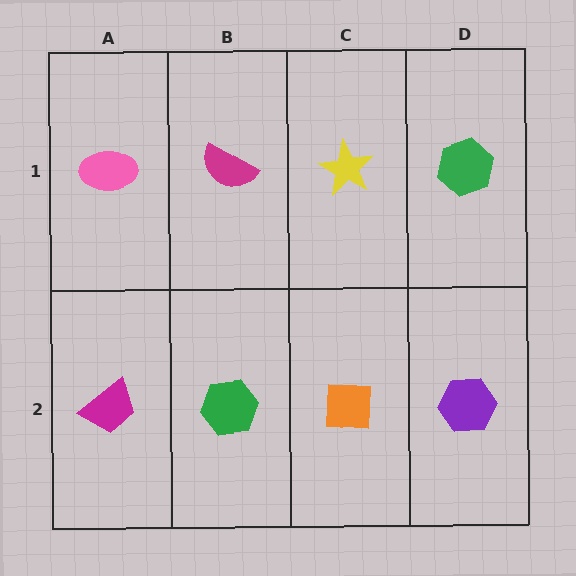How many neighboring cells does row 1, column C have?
3.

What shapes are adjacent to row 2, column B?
A magenta semicircle (row 1, column B), a magenta trapezoid (row 2, column A), an orange square (row 2, column C).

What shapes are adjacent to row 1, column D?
A purple hexagon (row 2, column D), a yellow star (row 1, column C).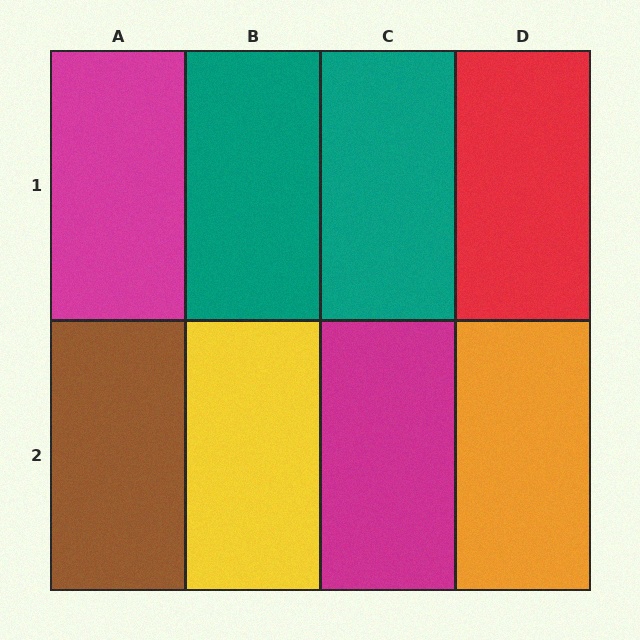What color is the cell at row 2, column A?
Brown.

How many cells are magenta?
2 cells are magenta.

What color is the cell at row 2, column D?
Orange.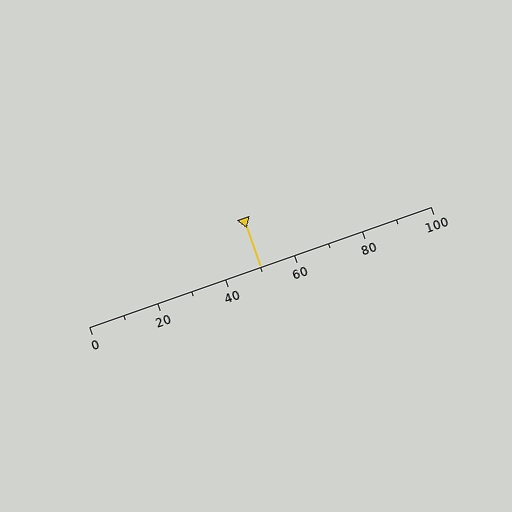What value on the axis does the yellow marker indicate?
The marker indicates approximately 50.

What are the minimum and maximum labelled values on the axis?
The axis runs from 0 to 100.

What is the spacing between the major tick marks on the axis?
The major ticks are spaced 20 apart.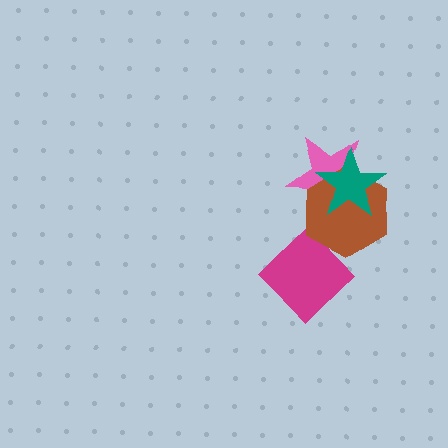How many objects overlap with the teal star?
2 objects overlap with the teal star.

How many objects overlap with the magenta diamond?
1 object overlaps with the magenta diamond.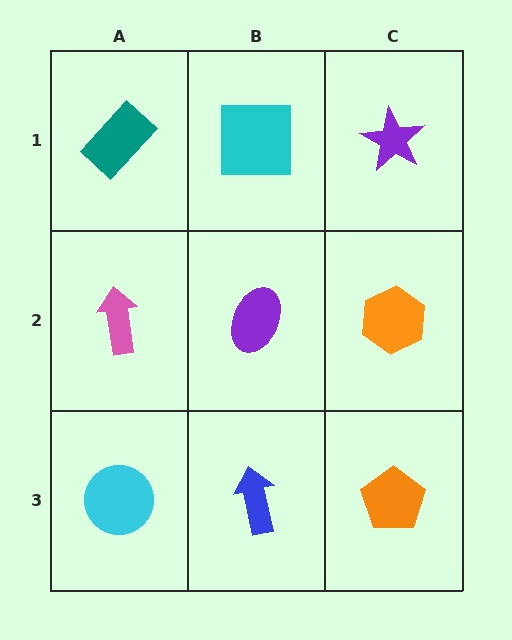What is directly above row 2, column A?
A teal rectangle.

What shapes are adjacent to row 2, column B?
A cyan square (row 1, column B), a blue arrow (row 3, column B), a pink arrow (row 2, column A), an orange hexagon (row 2, column C).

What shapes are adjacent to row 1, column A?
A pink arrow (row 2, column A), a cyan square (row 1, column B).